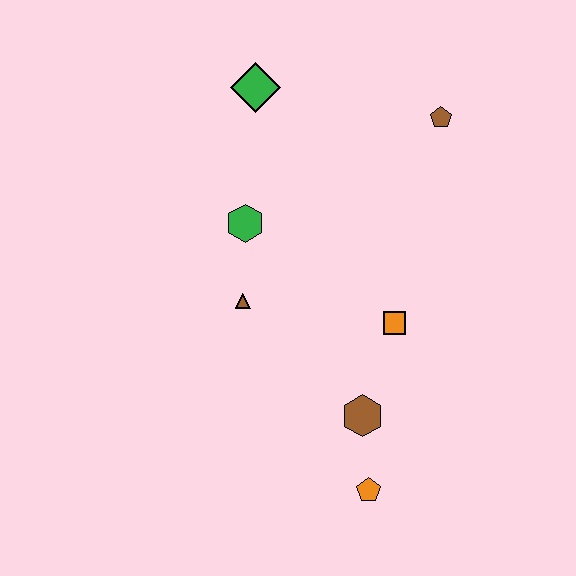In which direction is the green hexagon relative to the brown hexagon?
The green hexagon is above the brown hexagon.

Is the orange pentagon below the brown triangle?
Yes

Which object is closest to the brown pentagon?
The green diamond is closest to the brown pentagon.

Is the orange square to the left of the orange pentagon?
No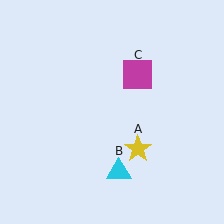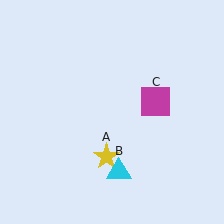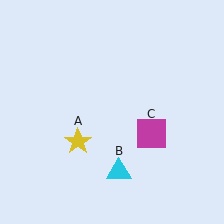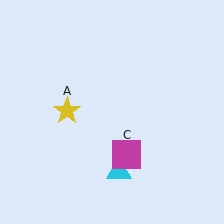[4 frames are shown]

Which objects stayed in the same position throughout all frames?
Cyan triangle (object B) remained stationary.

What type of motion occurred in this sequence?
The yellow star (object A), magenta square (object C) rotated clockwise around the center of the scene.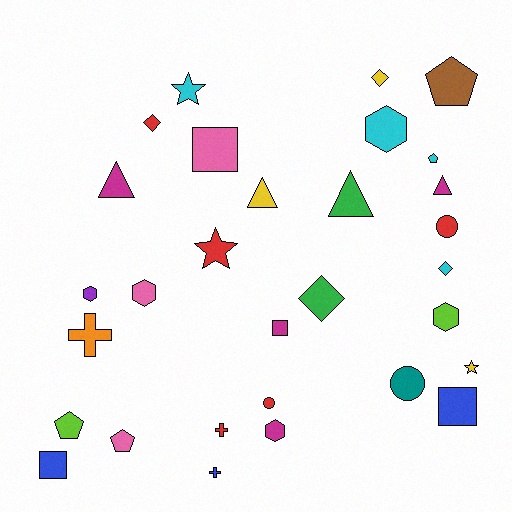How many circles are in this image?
There are 3 circles.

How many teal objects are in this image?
There is 1 teal object.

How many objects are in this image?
There are 30 objects.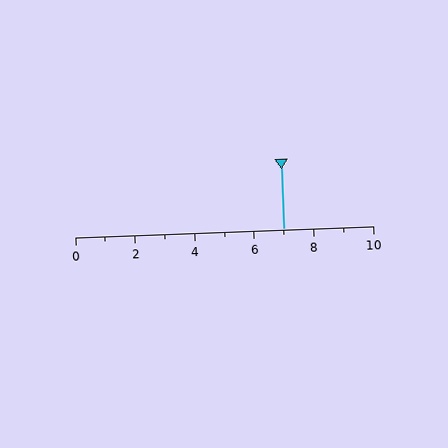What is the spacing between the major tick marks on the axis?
The major ticks are spaced 2 apart.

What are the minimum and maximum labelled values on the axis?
The axis runs from 0 to 10.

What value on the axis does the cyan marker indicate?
The marker indicates approximately 7.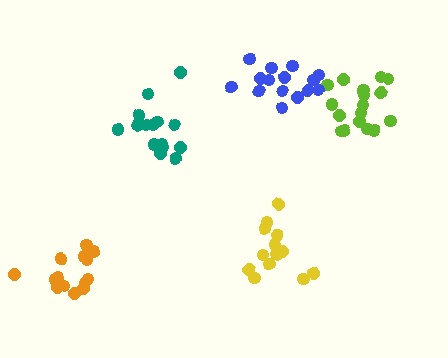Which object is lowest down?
The orange cluster is bottommost.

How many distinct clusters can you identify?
There are 5 distinct clusters.